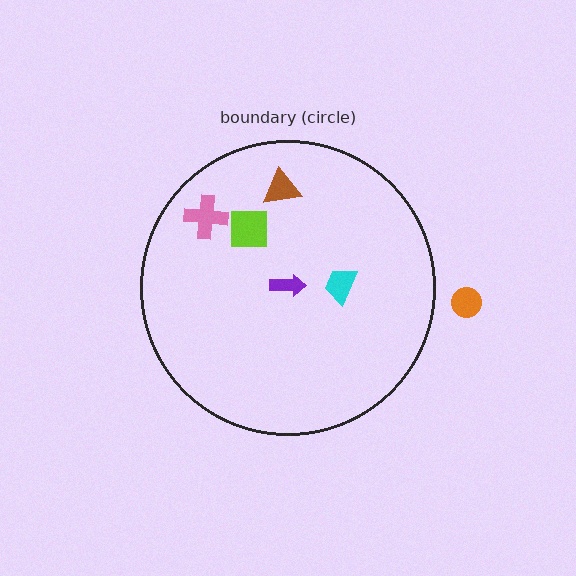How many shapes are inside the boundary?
5 inside, 1 outside.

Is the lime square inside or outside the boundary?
Inside.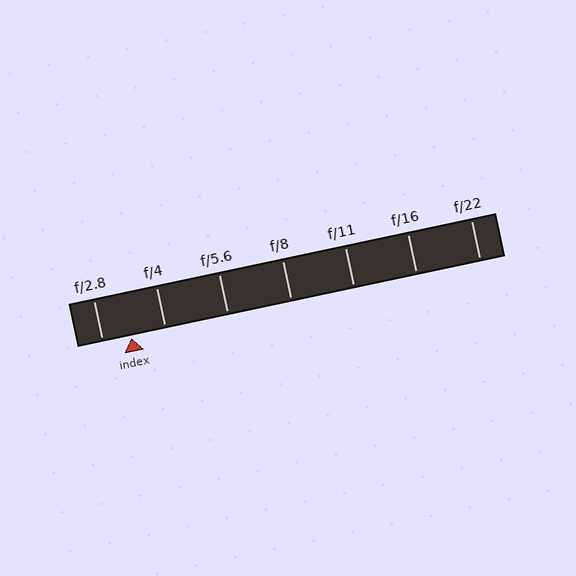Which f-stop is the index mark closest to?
The index mark is closest to f/2.8.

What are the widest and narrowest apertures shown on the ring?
The widest aperture shown is f/2.8 and the narrowest is f/22.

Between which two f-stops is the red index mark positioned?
The index mark is between f/2.8 and f/4.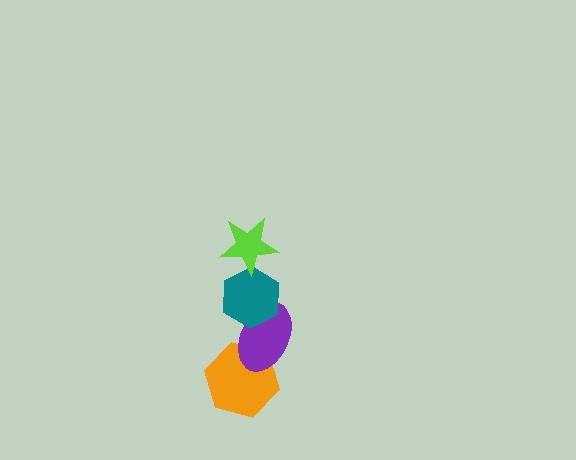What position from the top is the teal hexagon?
The teal hexagon is 2nd from the top.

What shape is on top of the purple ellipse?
The teal hexagon is on top of the purple ellipse.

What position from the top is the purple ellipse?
The purple ellipse is 3rd from the top.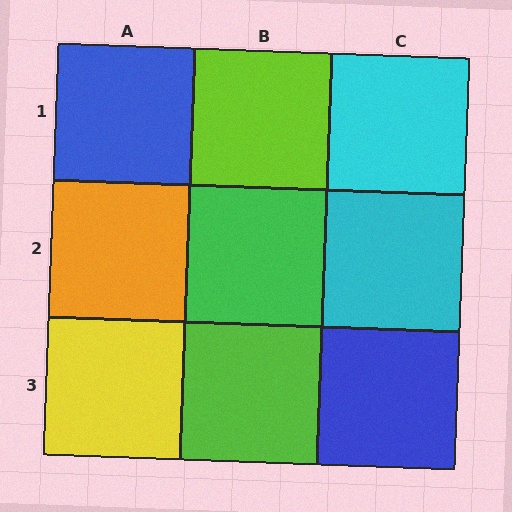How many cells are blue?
2 cells are blue.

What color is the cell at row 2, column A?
Orange.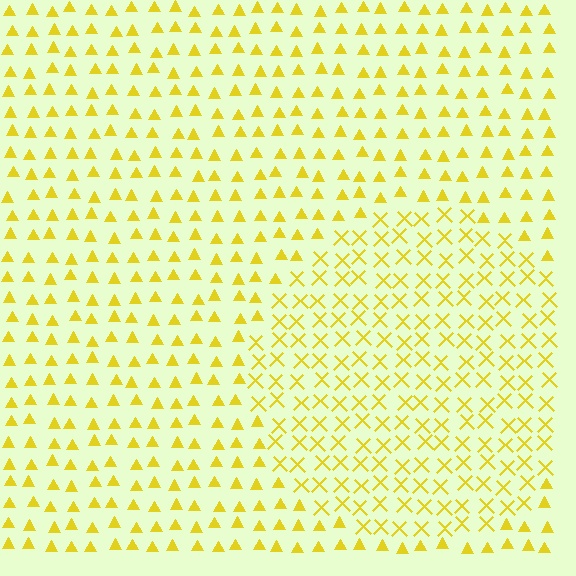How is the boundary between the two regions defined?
The boundary is defined by a change in element shape: X marks inside vs. triangles outside. All elements share the same color and spacing.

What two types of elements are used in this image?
The image uses X marks inside the circle region and triangles outside it.